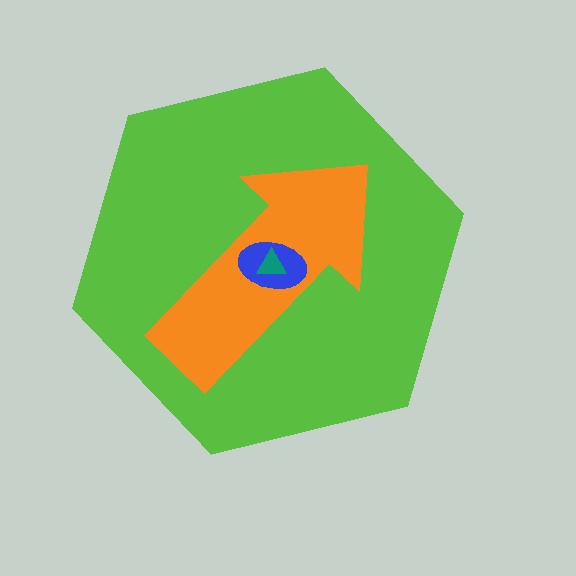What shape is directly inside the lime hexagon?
The orange arrow.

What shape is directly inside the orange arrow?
The blue ellipse.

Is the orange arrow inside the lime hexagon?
Yes.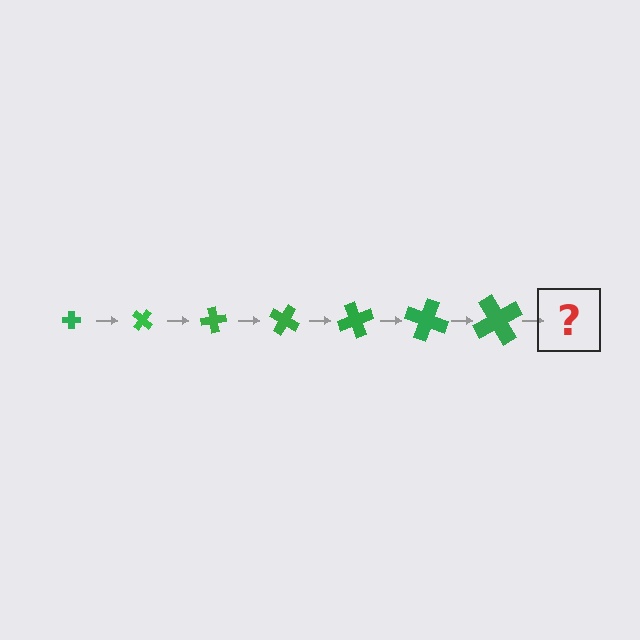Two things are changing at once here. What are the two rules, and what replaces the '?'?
The two rules are that the cross grows larger each step and it rotates 40 degrees each step. The '?' should be a cross, larger than the previous one and rotated 280 degrees from the start.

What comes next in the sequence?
The next element should be a cross, larger than the previous one and rotated 280 degrees from the start.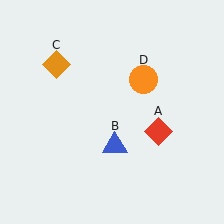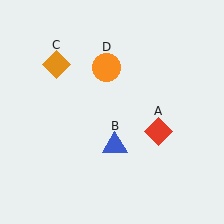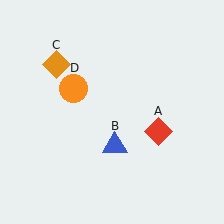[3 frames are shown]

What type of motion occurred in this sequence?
The orange circle (object D) rotated counterclockwise around the center of the scene.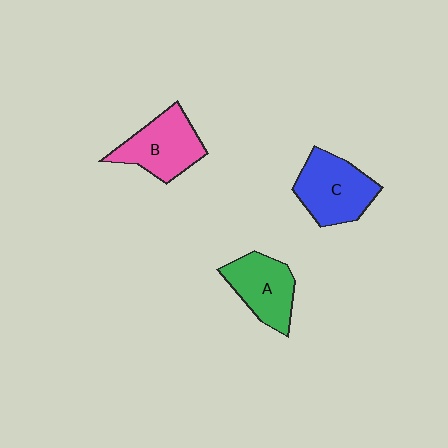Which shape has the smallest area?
Shape A (green).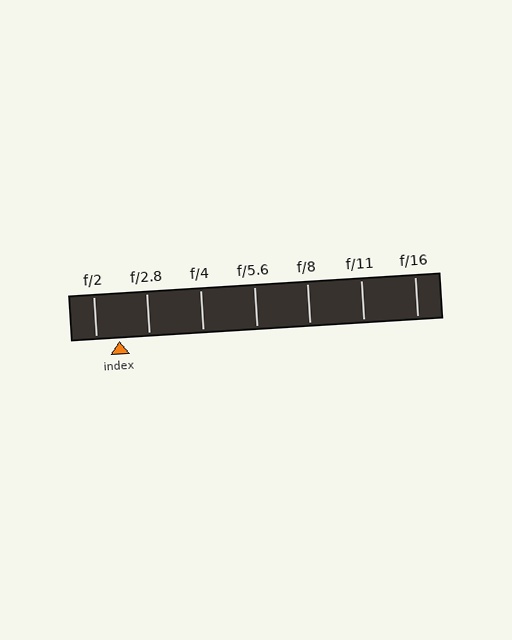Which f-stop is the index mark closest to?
The index mark is closest to f/2.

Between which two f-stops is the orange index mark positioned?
The index mark is between f/2 and f/2.8.